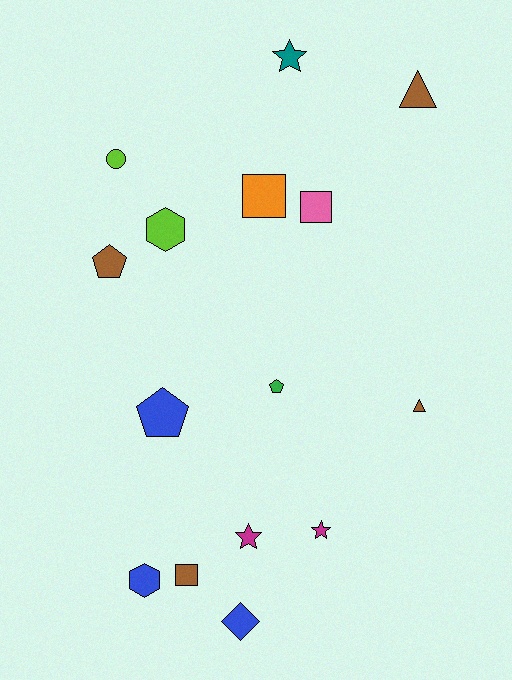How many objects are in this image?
There are 15 objects.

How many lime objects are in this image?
There are 2 lime objects.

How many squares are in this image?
There are 3 squares.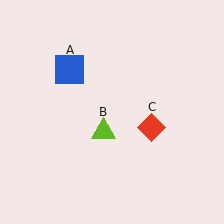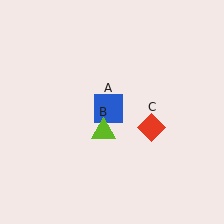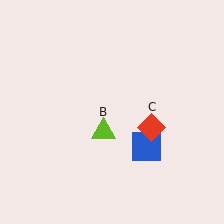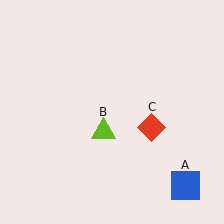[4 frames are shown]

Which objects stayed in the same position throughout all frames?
Lime triangle (object B) and red diamond (object C) remained stationary.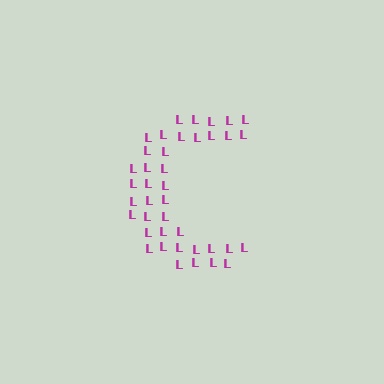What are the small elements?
The small elements are letter L's.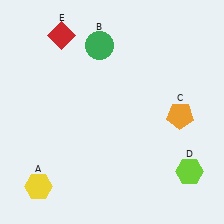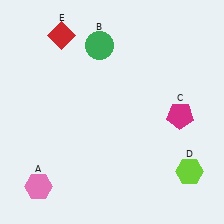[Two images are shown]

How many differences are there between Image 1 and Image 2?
There are 2 differences between the two images.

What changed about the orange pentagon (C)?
In Image 1, C is orange. In Image 2, it changed to magenta.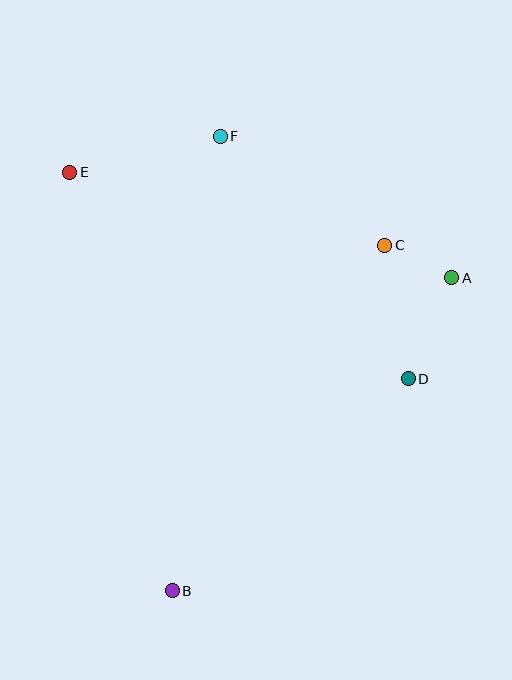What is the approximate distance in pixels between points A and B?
The distance between A and B is approximately 420 pixels.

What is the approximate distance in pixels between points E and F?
The distance between E and F is approximately 155 pixels.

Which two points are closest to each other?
Points A and C are closest to each other.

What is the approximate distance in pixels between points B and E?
The distance between B and E is approximately 430 pixels.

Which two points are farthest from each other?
Points B and F are farthest from each other.